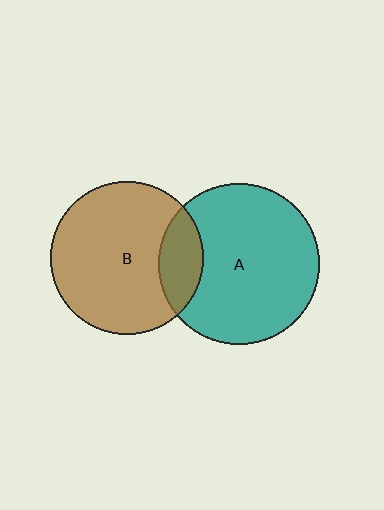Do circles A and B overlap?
Yes.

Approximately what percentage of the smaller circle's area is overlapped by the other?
Approximately 20%.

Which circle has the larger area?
Circle A (teal).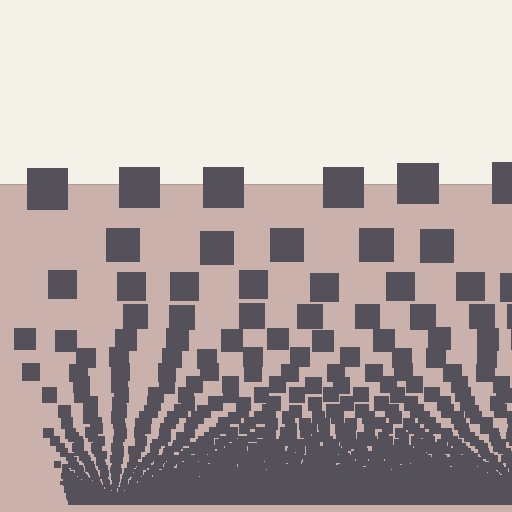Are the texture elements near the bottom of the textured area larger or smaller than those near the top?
Smaller. The gradient is inverted — elements near the bottom are smaller and denser.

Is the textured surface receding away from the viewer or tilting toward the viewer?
The surface appears to tilt toward the viewer. Texture elements get larger and sparser toward the top.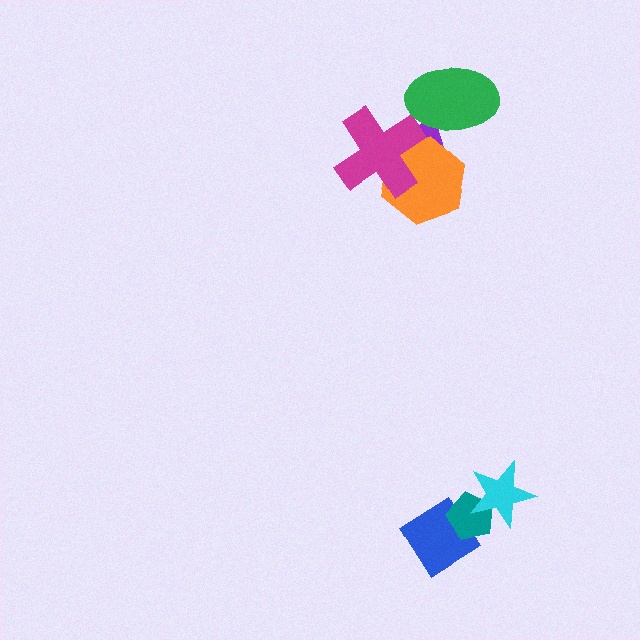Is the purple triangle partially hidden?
Yes, it is partially covered by another shape.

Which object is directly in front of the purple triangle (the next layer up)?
The orange hexagon is directly in front of the purple triangle.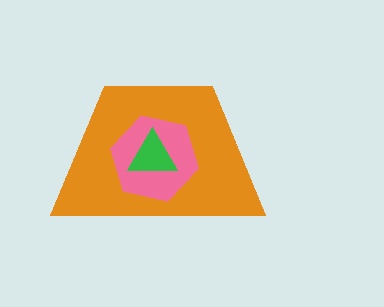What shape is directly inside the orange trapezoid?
The pink hexagon.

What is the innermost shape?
The green triangle.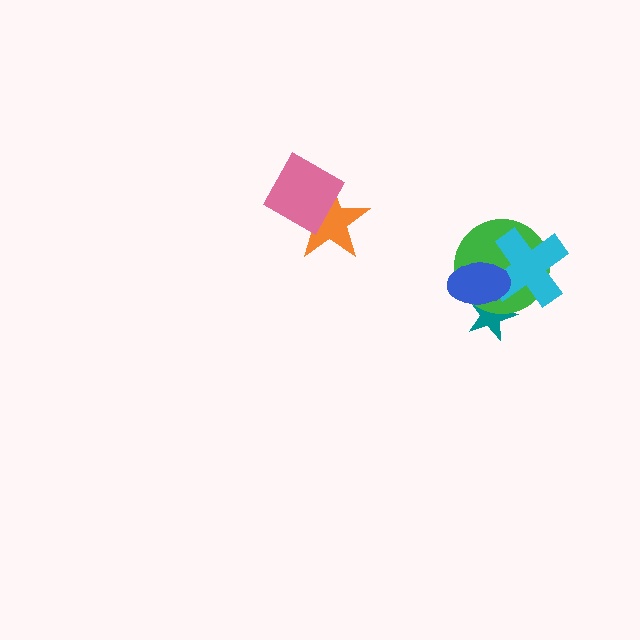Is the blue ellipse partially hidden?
No, no other shape covers it.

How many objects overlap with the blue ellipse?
3 objects overlap with the blue ellipse.